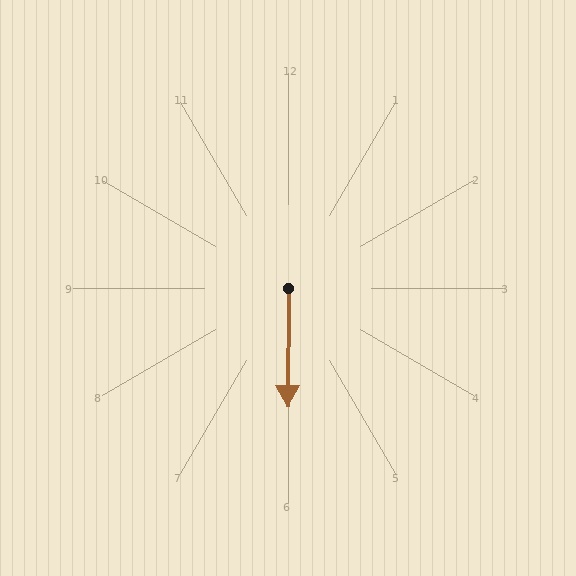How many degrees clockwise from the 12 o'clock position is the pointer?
Approximately 180 degrees.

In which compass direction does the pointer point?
South.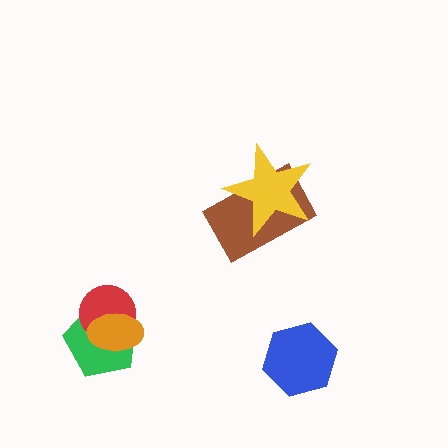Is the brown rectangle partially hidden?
Yes, it is partially covered by another shape.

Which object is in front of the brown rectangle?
The yellow star is in front of the brown rectangle.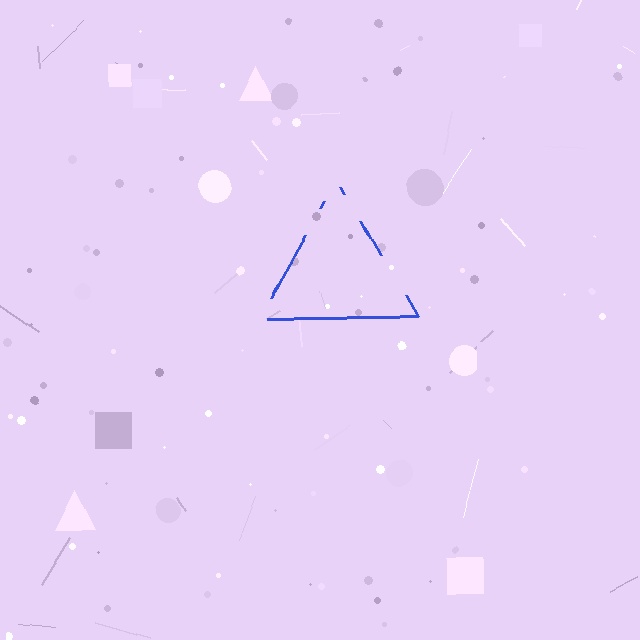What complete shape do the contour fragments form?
The contour fragments form a triangle.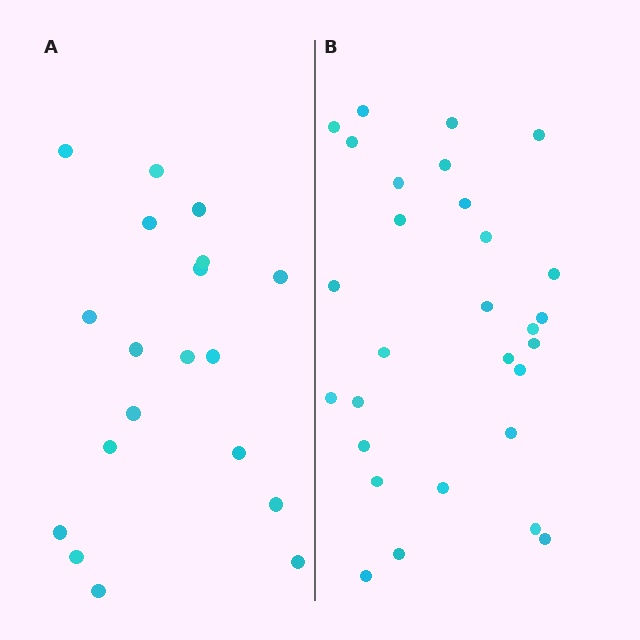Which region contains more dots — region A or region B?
Region B (the right region) has more dots.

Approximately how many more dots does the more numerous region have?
Region B has roughly 10 or so more dots than region A.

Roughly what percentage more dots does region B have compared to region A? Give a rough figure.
About 55% more.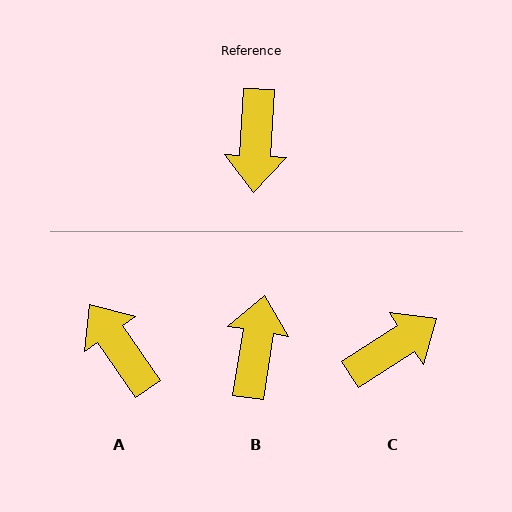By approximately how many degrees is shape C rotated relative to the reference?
Approximately 126 degrees counter-clockwise.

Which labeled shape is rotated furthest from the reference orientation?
B, about 174 degrees away.